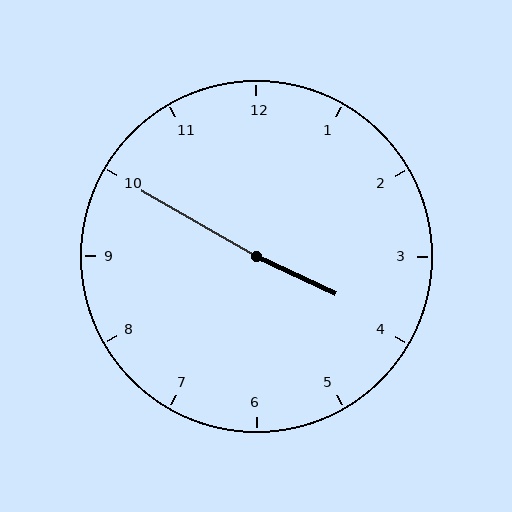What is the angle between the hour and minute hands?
Approximately 175 degrees.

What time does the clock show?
3:50.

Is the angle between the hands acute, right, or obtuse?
It is obtuse.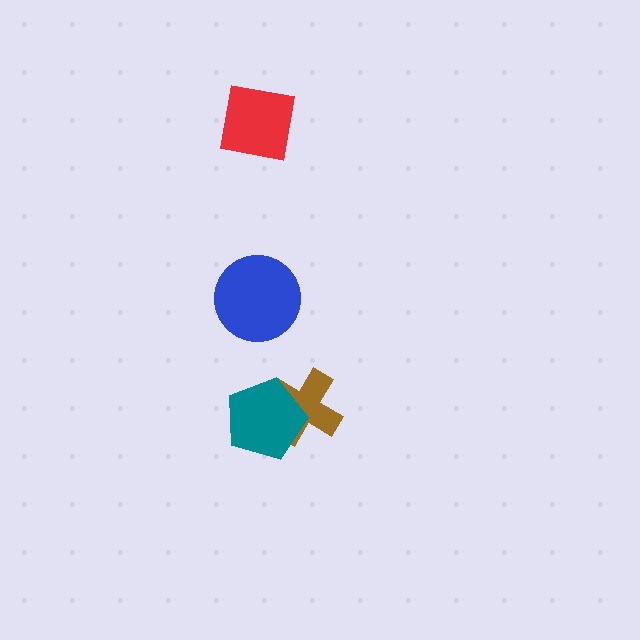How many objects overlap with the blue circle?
0 objects overlap with the blue circle.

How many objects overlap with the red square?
0 objects overlap with the red square.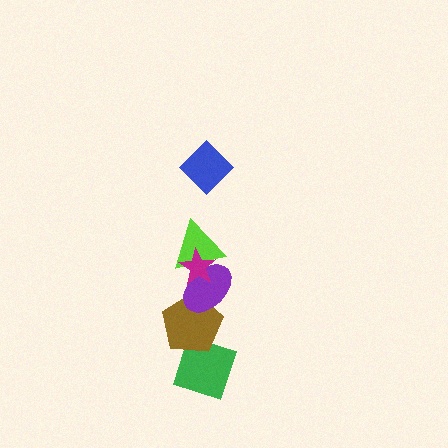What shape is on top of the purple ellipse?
The lime triangle is on top of the purple ellipse.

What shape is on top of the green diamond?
The brown pentagon is on top of the green diamond.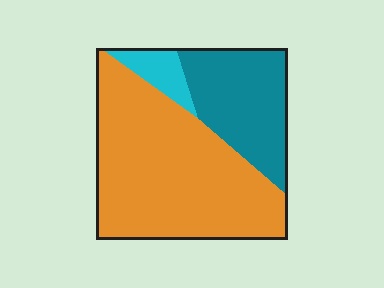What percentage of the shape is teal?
Teal covers around 30% of the shape.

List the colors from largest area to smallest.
From largest to smallest: orange, teal, cyan.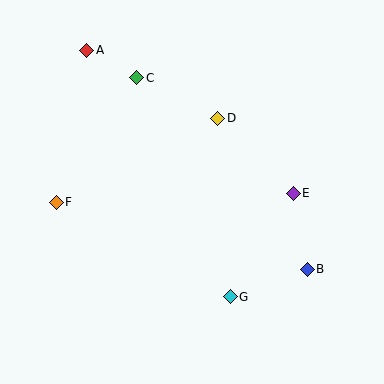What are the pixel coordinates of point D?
Point D is at (218, 118).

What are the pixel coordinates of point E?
Point E is at (293, 193).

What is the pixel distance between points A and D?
The distance between A and D is 148 pixels.